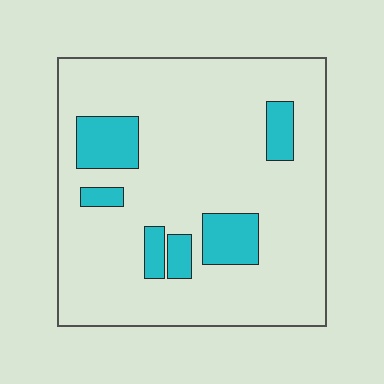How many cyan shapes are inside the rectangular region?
6.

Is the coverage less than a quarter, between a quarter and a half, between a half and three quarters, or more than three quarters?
Less than a quarter.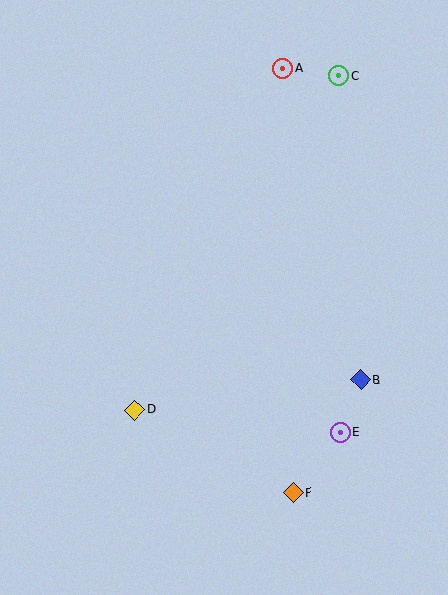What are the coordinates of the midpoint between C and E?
The midpoint between C and E is at (339, 254).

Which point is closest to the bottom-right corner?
Point F is closest to the bottom-right corner.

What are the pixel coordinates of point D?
Point D is at (135, 410).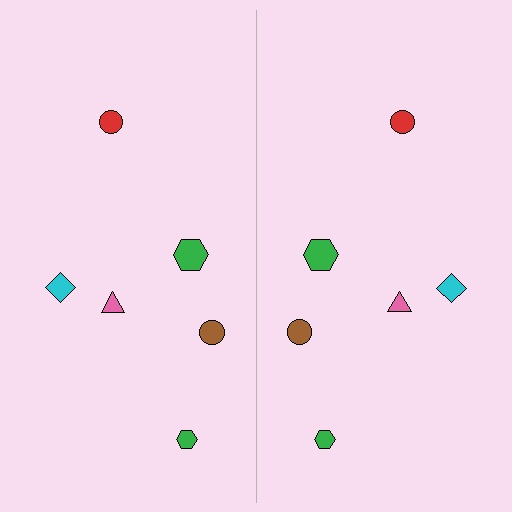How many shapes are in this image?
There are 12 shapes in this image.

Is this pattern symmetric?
Yes, this pattern has bilateral (reflection) symmetry.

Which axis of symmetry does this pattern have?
The pattern has a vertical axis of symmetry running through the center of the image.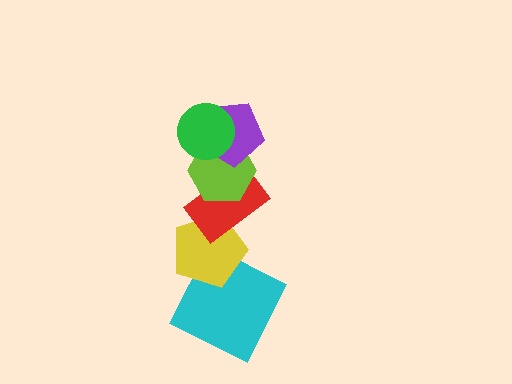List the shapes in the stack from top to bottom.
From top to bottom: the green circle, the purple pentagon, the lime hexagon, the red rectangle, the yellow pentagon, the cyan square.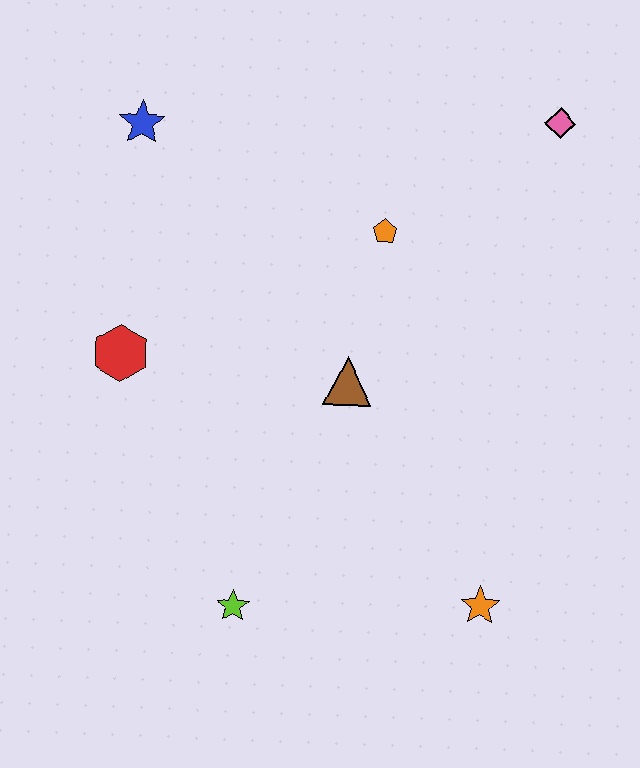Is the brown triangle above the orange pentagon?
No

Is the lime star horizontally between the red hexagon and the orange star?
Yes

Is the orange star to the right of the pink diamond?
No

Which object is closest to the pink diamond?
The orange pentagon is closest to the pink diamond.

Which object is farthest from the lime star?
The pink diamond is farthest from the lime star.